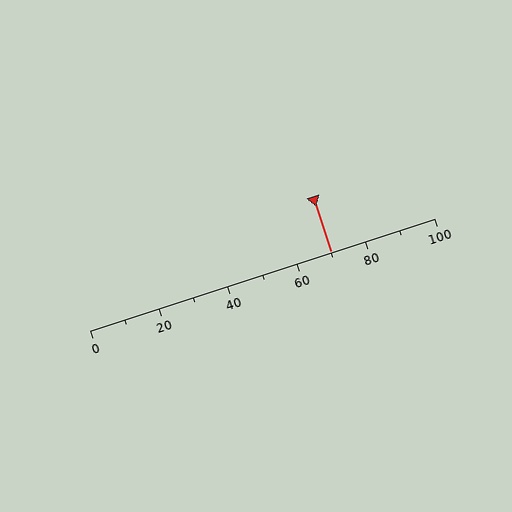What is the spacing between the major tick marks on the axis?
The major ticks are spaced 20 apart.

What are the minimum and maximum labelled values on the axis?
The axis runs from 0 to 100.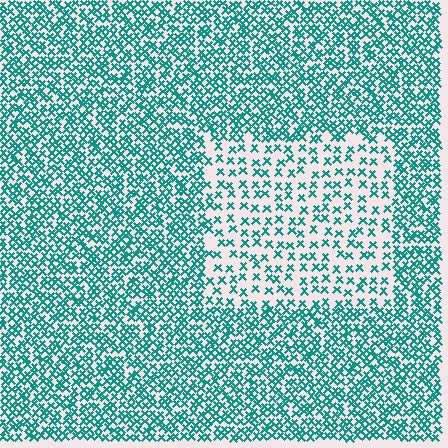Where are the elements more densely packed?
The elements are more densely packed outside the rectangle boundary.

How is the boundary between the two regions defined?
The boundary is defined by a change in element density (approximately 2.3x ratio). All elements are the same color, size, and shape.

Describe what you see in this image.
The image contains small teal elements arranged at two different densities. A rectangle-shaped region is visible where the elements are less densely packed than the surrounding area.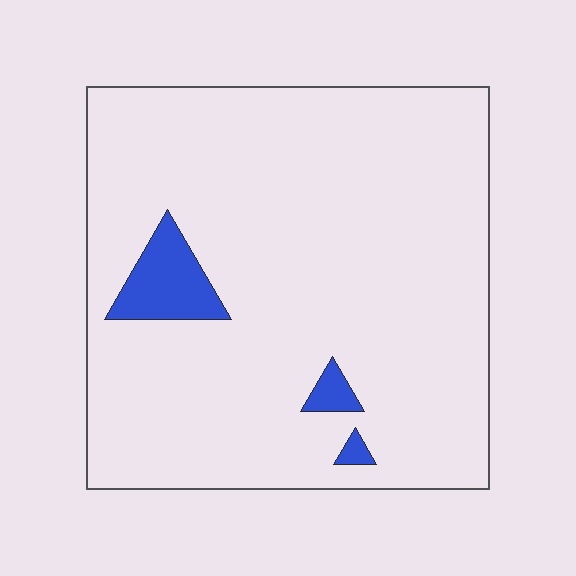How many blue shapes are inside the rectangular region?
3.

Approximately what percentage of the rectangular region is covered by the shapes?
Approximately 5%.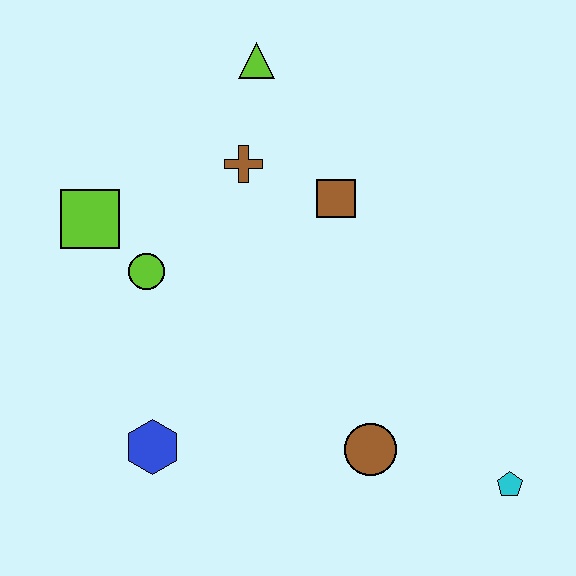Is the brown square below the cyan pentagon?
No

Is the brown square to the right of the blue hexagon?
Yes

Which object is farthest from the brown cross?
The cyan pentagon is farthest from the brown cross.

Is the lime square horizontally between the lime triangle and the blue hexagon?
No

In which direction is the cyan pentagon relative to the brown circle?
The cyan pentagon is to the right of the brown circle.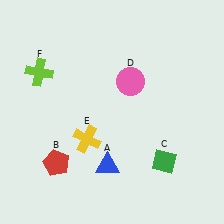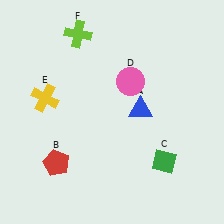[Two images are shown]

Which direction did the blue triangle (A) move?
The blue triangle (A) moved up.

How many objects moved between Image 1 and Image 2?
3 objects moved between the two images.